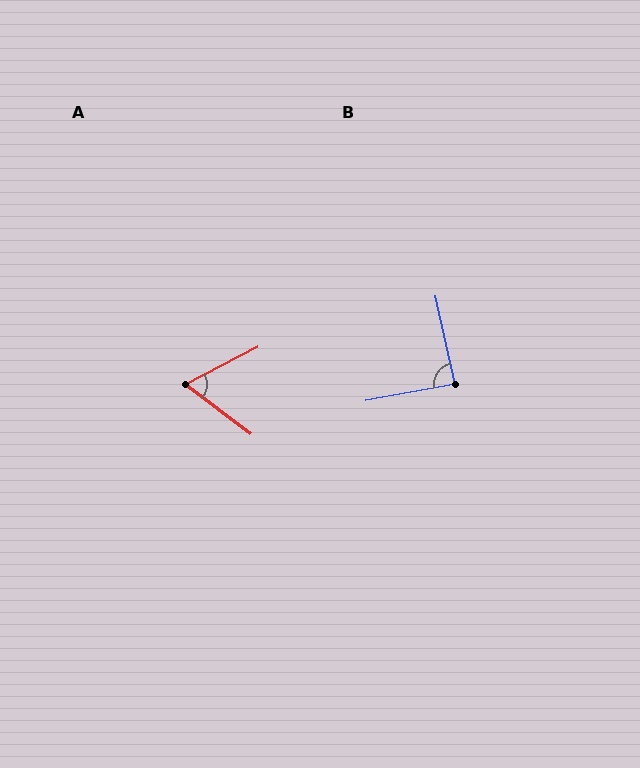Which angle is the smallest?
A, at approximately 64 degrees.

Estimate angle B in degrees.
Approximately 88 degrees.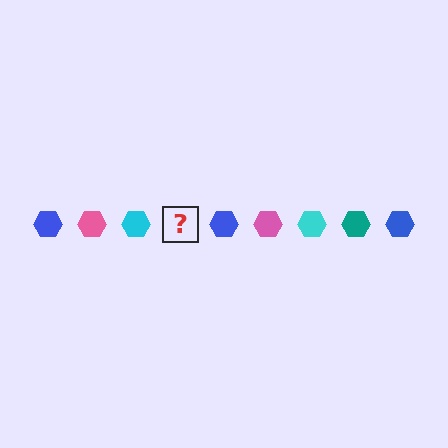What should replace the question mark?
The question mark should be replaced with a teal hexagon.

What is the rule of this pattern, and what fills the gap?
The rule is that the pattern cycles through blue, pink, cyan, teal hexagons. The gap should be filled with a teal hexagon.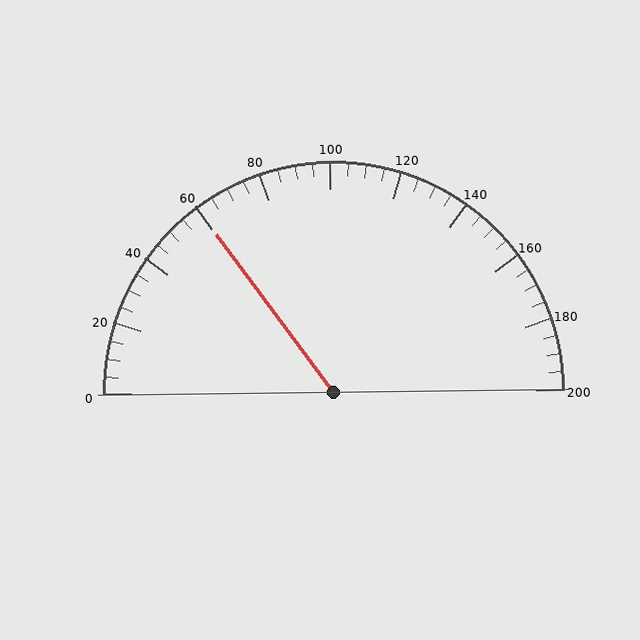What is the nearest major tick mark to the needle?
The nearest major tick mark is 60.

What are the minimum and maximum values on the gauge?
The gauge ranges from 0 to 200.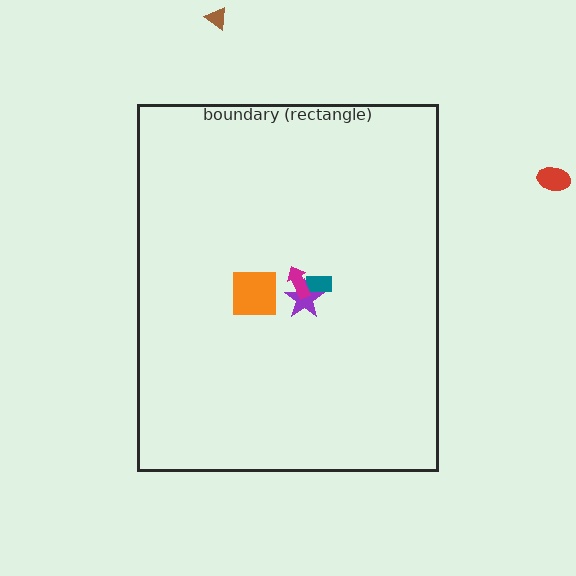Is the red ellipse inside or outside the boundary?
Outside.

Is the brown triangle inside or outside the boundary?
Outside.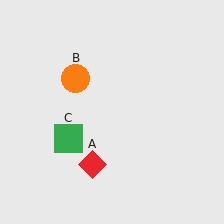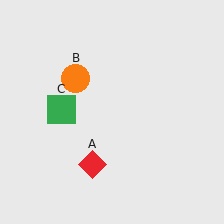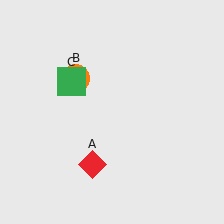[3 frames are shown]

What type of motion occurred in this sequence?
The green square (object C) rotated clockwise around the center of the scene.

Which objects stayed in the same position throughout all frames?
Red diamond (object A) and orange circle (object B) remained stationary.